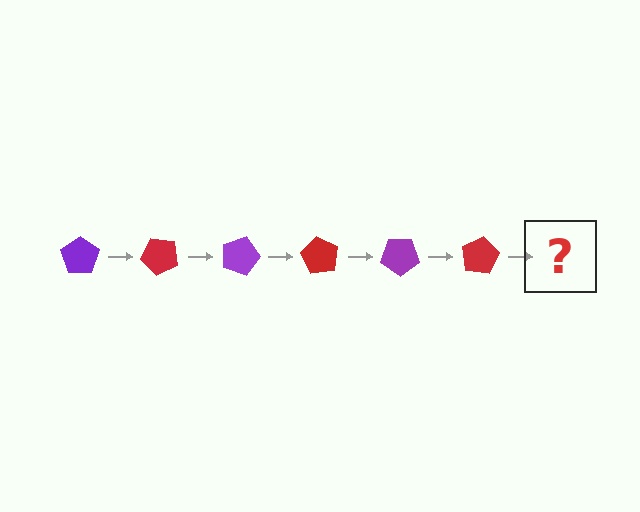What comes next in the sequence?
The next element should be a purple pentagon, rotated 270 degrees from the start.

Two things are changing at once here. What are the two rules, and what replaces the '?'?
The two rules are that it rotates 45 degrees each step and the color cycles through purple and red. The '?' should be a purple pentagon, rotated 270 degrees from the start.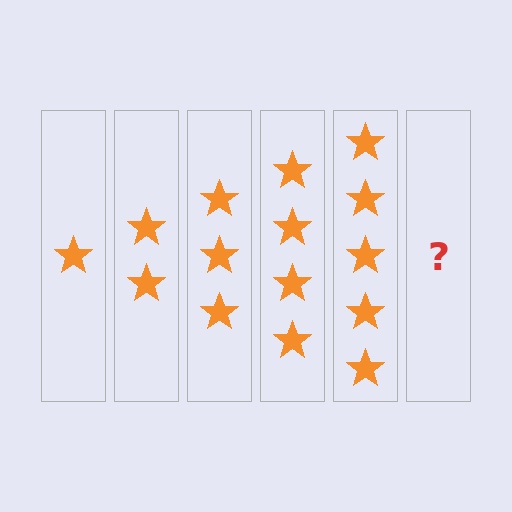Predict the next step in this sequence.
The next step is 6 stars.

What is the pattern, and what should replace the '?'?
The pattern is that each step adds one more star. The '?' should be 6 stars.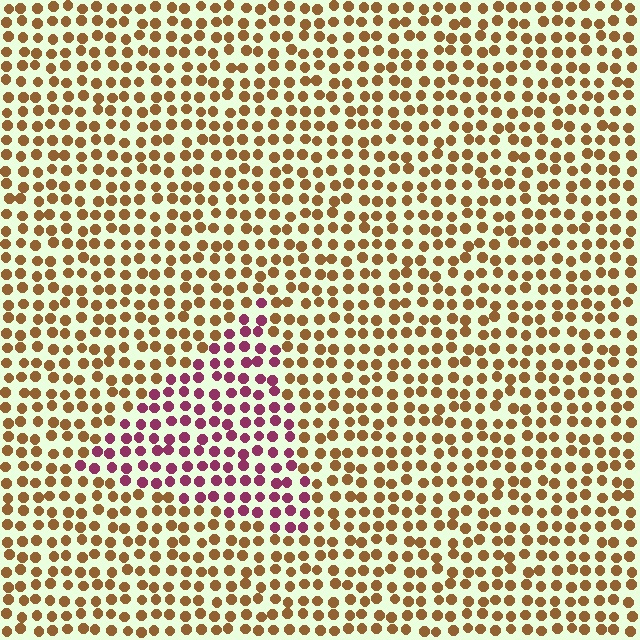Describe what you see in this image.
The image is filled with small brown elements in a uniform arrangement. A triangle-shaped region is visible where the elements are tinted to a slightly different hue, forming a subtle color boundary.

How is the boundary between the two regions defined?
The boundary is defined purely by a slight shift in hue (about 61 degrees). Spacing, size, and orientation are identical on both sides.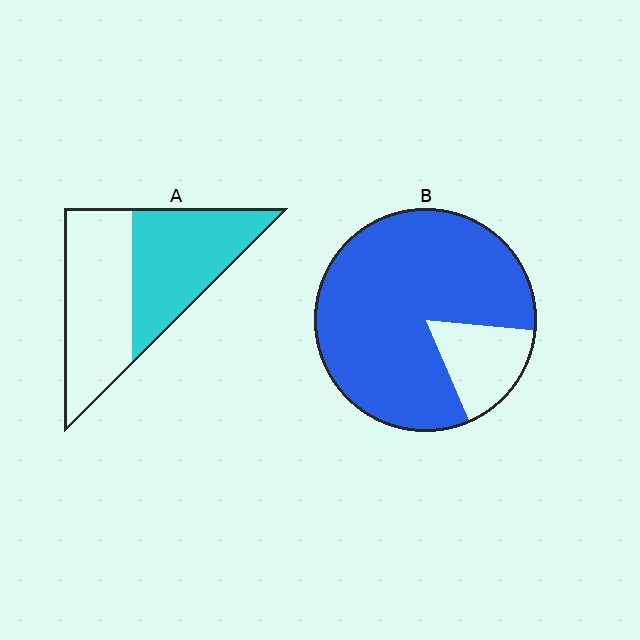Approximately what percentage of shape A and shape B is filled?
A is approximately 50% and B is approximately 85%.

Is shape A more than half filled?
Roughly half.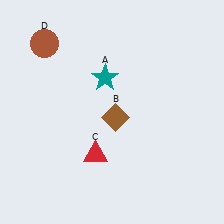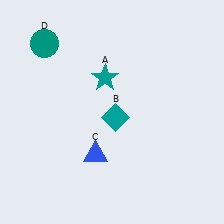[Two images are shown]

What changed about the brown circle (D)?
In Image 1, D is brown. In Image 2, it changed to teal.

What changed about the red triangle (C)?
In Image 1, C is red. In Image 2, it changed to blue.